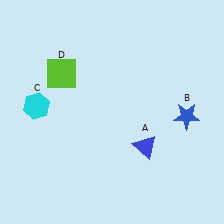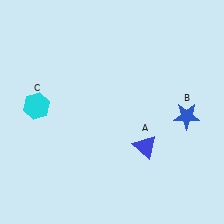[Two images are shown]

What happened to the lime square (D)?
The lime square (D) was removed in Image 2. It was in the top-left area of Image 1.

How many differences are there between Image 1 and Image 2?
There is 1 difference between the two images.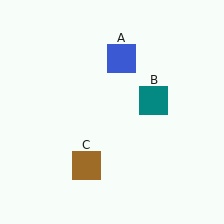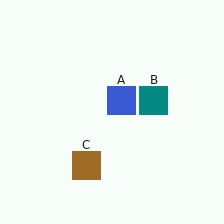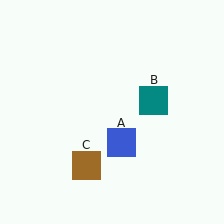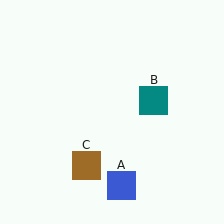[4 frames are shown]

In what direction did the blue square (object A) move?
The blue square (object A) moved down.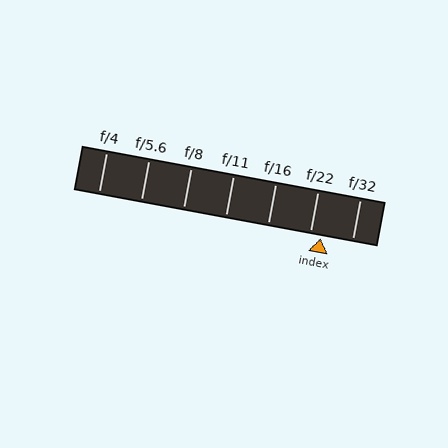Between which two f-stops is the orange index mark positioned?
The index mark is between f/22 and f/32.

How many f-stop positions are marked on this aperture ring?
There are 7 f-stop positions marked.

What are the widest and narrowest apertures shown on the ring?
The widest aperture shown is f/4 and the narrowest is f/32.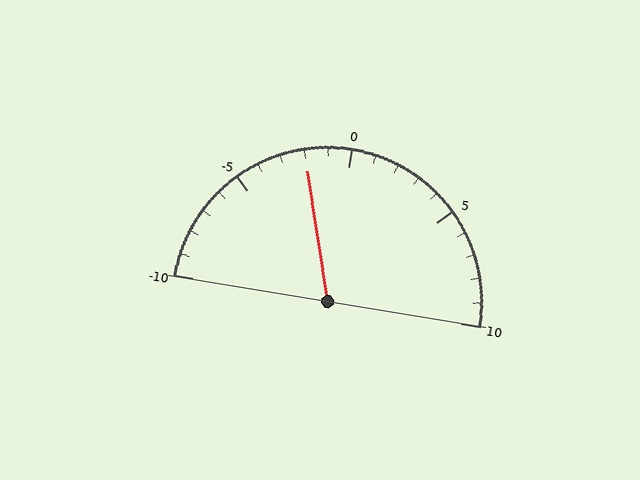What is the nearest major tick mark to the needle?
The nearest major tick mark is 0.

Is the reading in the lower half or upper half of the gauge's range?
The reading is in the lower half of the range (-10 to 10).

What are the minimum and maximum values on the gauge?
The gauge ranges from -10 to 10.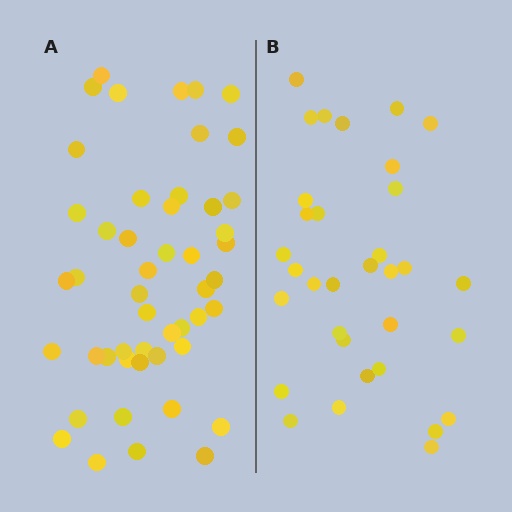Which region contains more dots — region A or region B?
Region A (the left region) has more dots.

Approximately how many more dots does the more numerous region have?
Region A has approximately 15 more dots than region B.